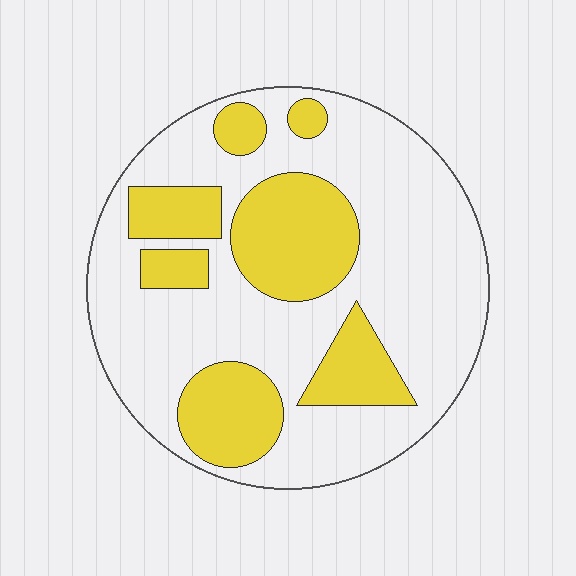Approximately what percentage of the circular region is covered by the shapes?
Approximately 30%.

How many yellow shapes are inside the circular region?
7.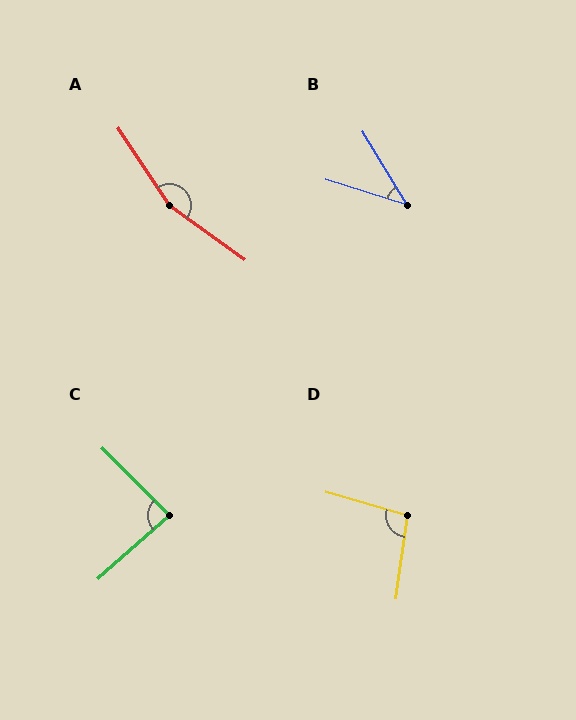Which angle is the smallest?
B, at approximately 41 degrees.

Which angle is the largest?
A, at approximately 159 degrees.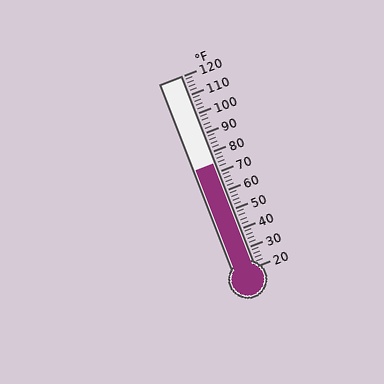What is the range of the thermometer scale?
The thermometer scale ranges from 20°F to 120°F.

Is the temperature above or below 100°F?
The temperature is below 100°F.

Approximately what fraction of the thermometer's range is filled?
The thermometer is filled to approximately 55% of its range.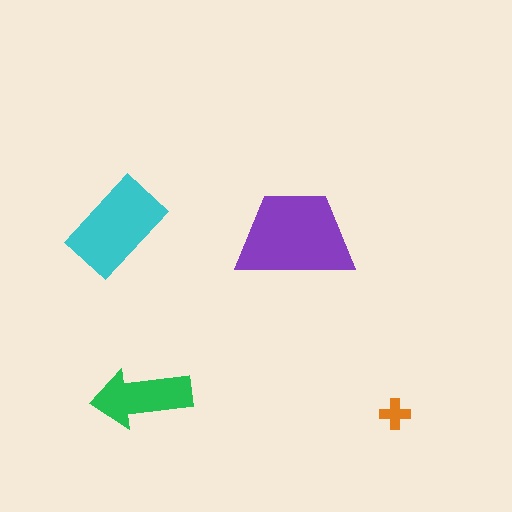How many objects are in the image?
There are 4 objects in the image.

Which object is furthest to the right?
The orange cross is rightmost.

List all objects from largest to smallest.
The purple trapezoid, the cyan rectangle, the green arrow, the orange cross.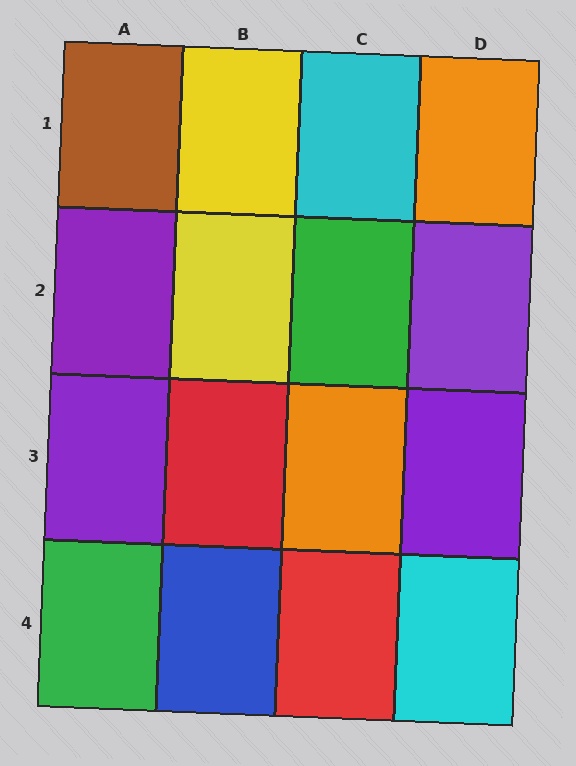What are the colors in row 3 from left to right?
Purple, red, orange, purple.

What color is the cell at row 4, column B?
Blue.